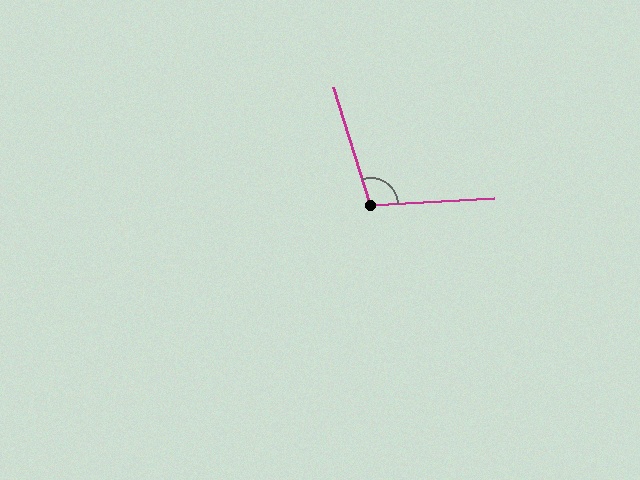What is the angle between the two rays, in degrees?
Approximately 104 degrees.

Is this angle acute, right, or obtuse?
It is obtuse.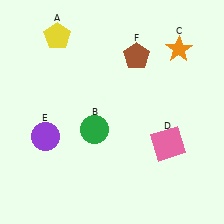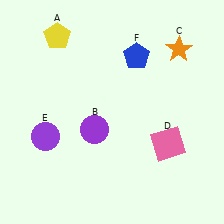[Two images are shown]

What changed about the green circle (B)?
In Image 1, B is green. In Image 2, it changed to purple.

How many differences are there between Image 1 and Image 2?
There are 2 differences between the two images.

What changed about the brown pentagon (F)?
In Image 1, F is brown. In Image 2, it changed to blue.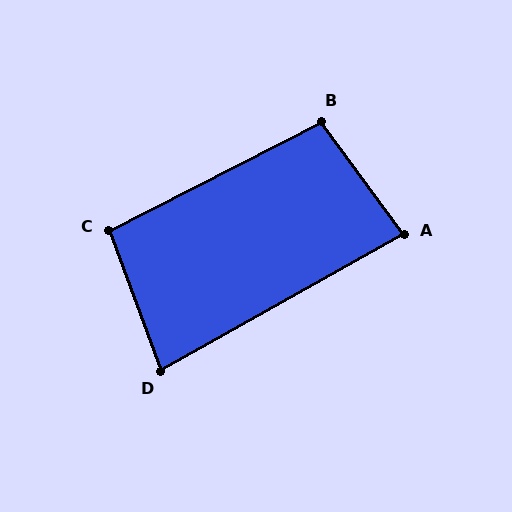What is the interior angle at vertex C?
Approximately 97 degrees (obtuse).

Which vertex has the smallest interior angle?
D, at approximately 81 degrees.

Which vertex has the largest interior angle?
B, at approximately 99 degrees.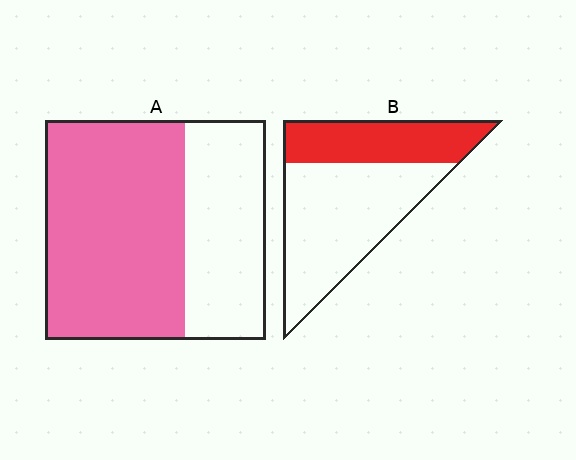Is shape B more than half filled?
No.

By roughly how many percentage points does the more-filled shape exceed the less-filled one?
By roughly 30 percentage points (A over B).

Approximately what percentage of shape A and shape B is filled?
A is approximately 65% and B is approximately 35%.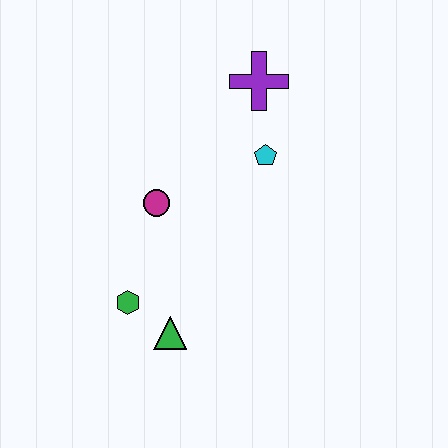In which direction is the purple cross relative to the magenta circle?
The purple cross is above the magenta circle.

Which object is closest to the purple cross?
The cyan pentagon is closest to the purple cross.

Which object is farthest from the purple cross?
The green triangle is farthest from the purple cross.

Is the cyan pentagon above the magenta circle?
Yes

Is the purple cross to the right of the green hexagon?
Yes